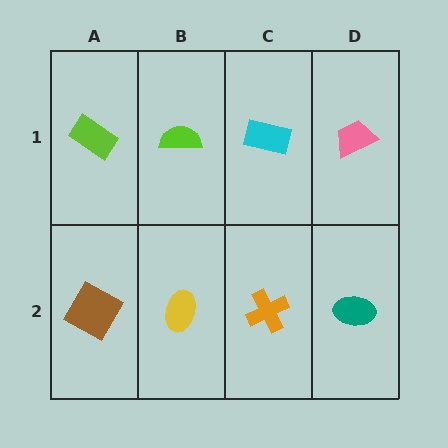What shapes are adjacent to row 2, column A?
A lime rectangle (row 1, column A), a yellow ellipse (row 2, column B).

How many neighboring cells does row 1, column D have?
2.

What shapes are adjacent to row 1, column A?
A brown square (row 2, column A), a lime semicircle (row 1, column B).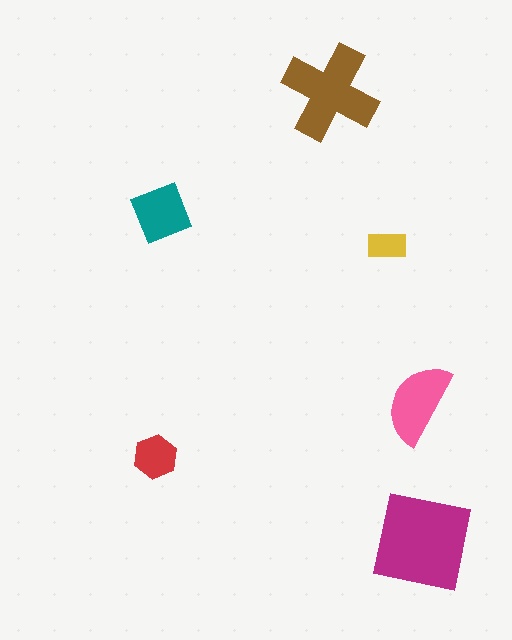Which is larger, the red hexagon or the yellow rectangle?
The red hexagon.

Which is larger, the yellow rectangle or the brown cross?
The brown cross.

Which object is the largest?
The magenta square.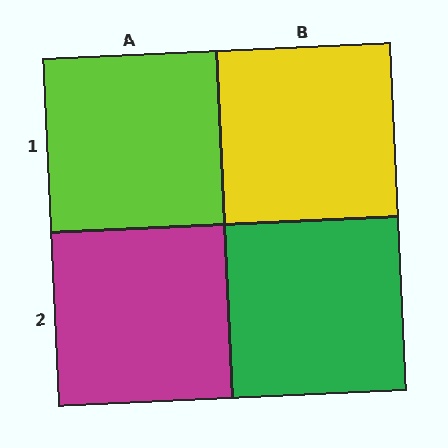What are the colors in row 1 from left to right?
Lime, yellow.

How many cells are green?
1 cell is green.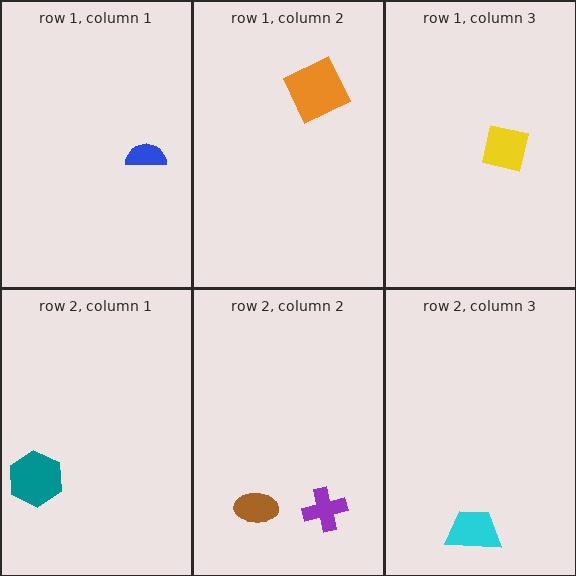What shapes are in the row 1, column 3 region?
The yellow square.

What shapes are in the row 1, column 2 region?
The orange square.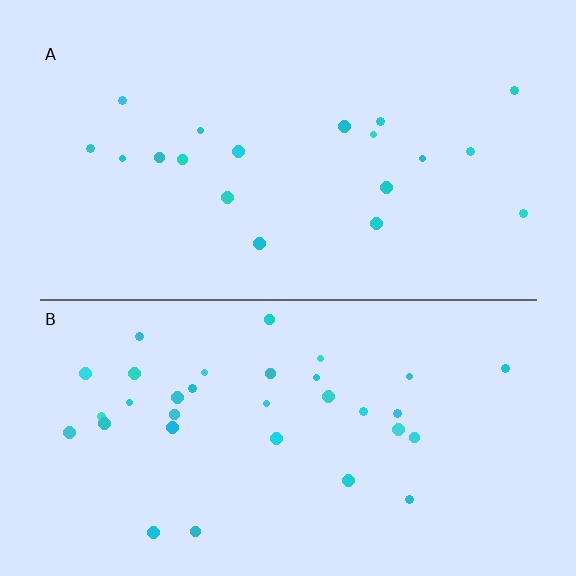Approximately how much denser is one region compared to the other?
Approximately 1.8× — region B over region A.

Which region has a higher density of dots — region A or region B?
B (the bottom).